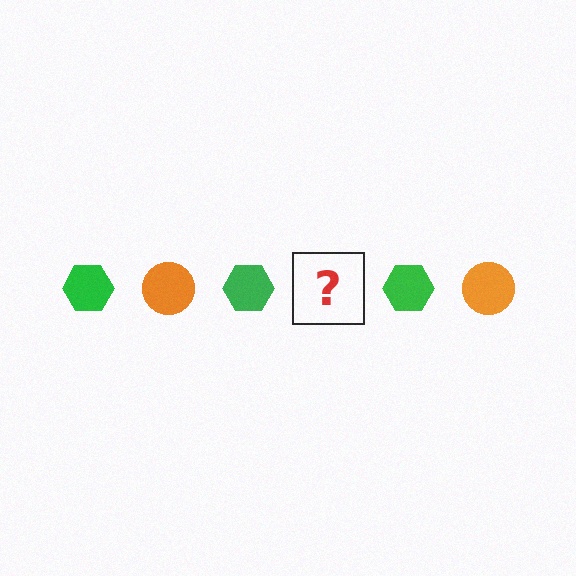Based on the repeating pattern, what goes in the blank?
The blank should be an orange circle.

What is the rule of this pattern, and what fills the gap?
The rule is that the pattern alternates between green hexagon and orange circle. The gap should be filled with an orange circle.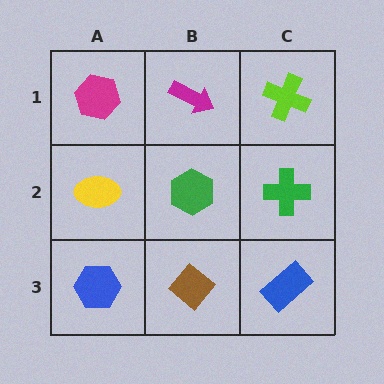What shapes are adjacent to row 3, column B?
A green hexagon (row 2, column B), a blue hexagon (row 3, column A), a blue rectangle (row 3, column C).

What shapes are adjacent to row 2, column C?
A lime cross (row 1, column C), a blue rectangle (row 3, column C), a green hexagon (row 2, column B).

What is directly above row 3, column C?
A green cross.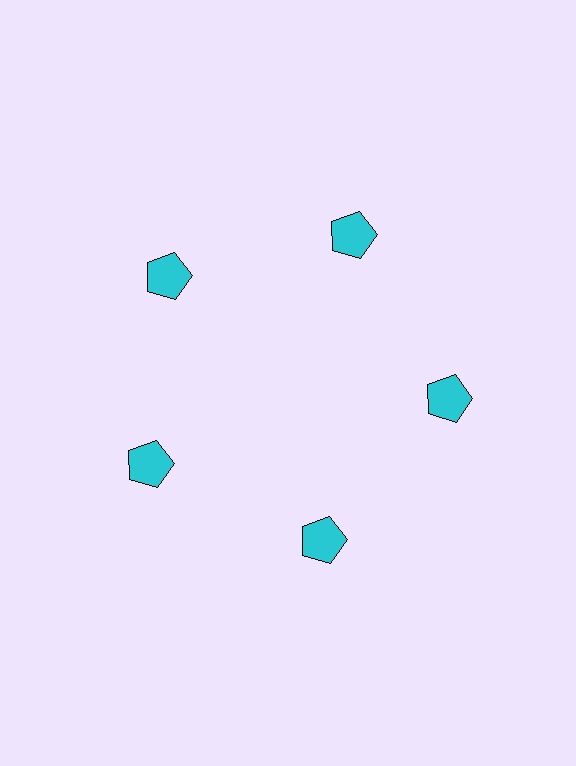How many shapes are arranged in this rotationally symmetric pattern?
There are 5 shapes, arranged in 5 groups of 1.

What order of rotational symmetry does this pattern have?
This pattern has 5-fold rotational symmetry.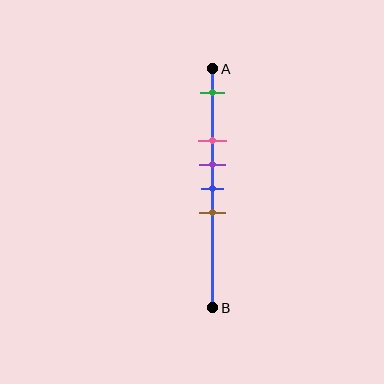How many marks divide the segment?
There are 5 marks dividing the segment.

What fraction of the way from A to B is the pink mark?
The pink mark is approximately 30% (0.3) of the way from A to B.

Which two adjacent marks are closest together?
The purple and blue marks are the closest adjacent pair.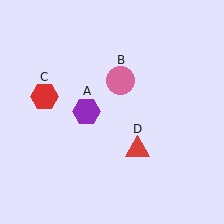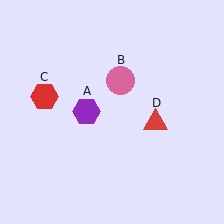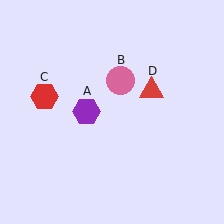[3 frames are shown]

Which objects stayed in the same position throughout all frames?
Purple hexagon (object A) and pink circle (object B) and red hexagon (object C) remained stationary.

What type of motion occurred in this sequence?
The red triangle (object D) rotated counterclockwise around the center of the scene.